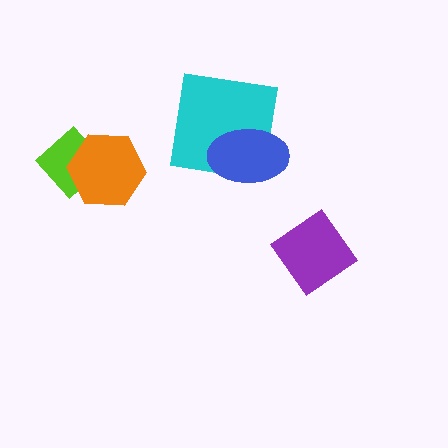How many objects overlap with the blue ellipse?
1 object overlaps with the blue ellipse.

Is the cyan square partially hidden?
Yes, it is partially covered by another shape.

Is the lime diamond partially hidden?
Yes, it is partially covered by another shape.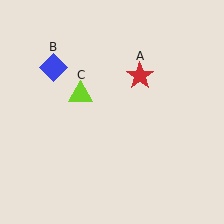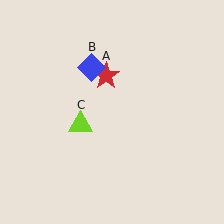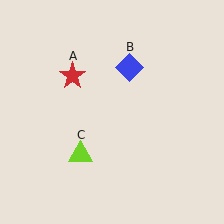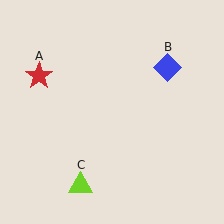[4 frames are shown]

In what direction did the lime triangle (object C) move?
The lime triangle (object C) moved down.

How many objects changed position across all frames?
3 objects changed position: red star (object A), blue diamond (object B), lime triangle (object C).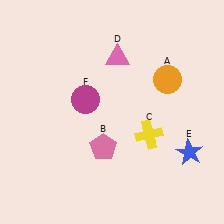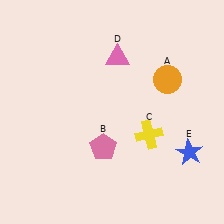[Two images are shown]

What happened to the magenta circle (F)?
The magenta circle (F) was removed in Image 2. It was in the top-left area of Image 1.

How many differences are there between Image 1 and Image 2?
There is 1 difference between the two images.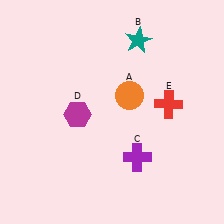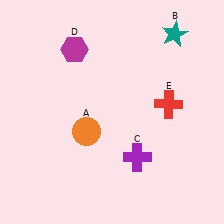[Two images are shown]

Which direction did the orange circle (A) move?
The orange circle (A) moved left.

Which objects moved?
The objects that moved are: the orange circle (A), the teal star (B), the magenta hexagon (D).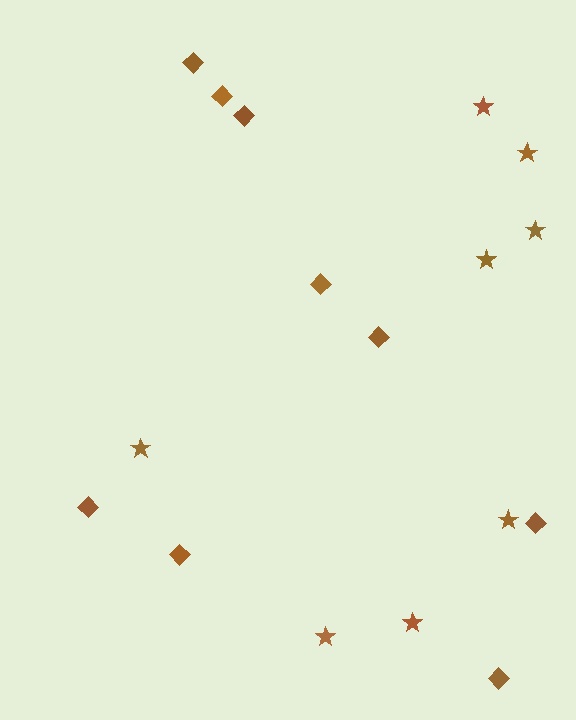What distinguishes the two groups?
There are 2 groups: one group of diamonds (9) and one group of stars (8).